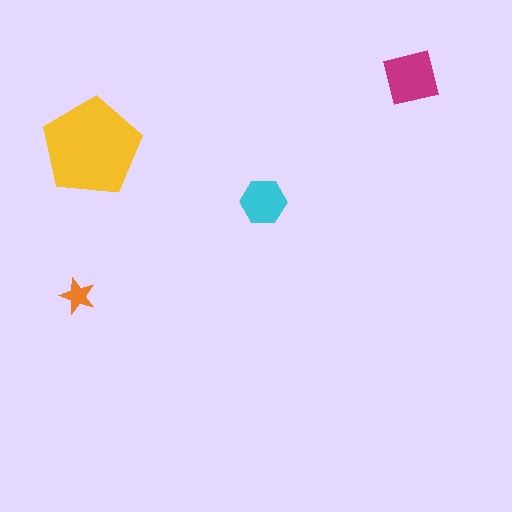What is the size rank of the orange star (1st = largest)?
4th.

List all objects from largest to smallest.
The yellow pentagon, the magenta square, the cyan hexagon, the orange star.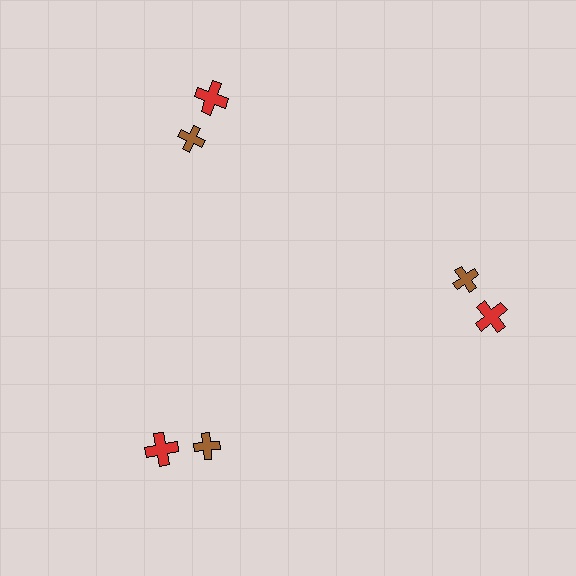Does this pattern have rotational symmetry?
Yes, this pattern has 3-fold rotational symmetry. It looks the same after rotating 120 degrees around the center.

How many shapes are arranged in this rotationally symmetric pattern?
There are 6 shapes, arranged in 3 groups of 2.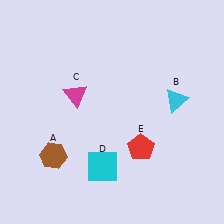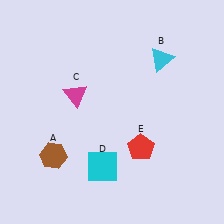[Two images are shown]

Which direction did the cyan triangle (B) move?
The cyan triangle (B) moved up.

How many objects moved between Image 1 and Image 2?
1 object moved between the two images.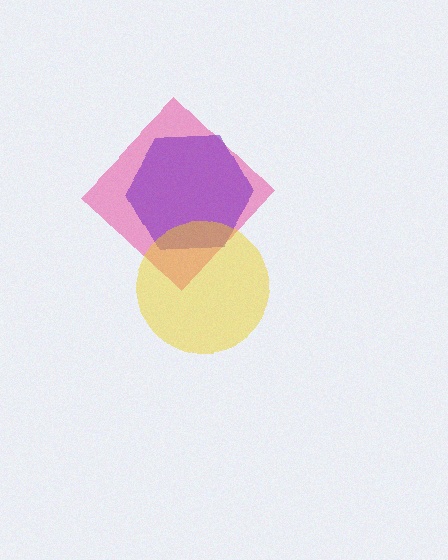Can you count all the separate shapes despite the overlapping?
Yes, there are 3 separate shapes.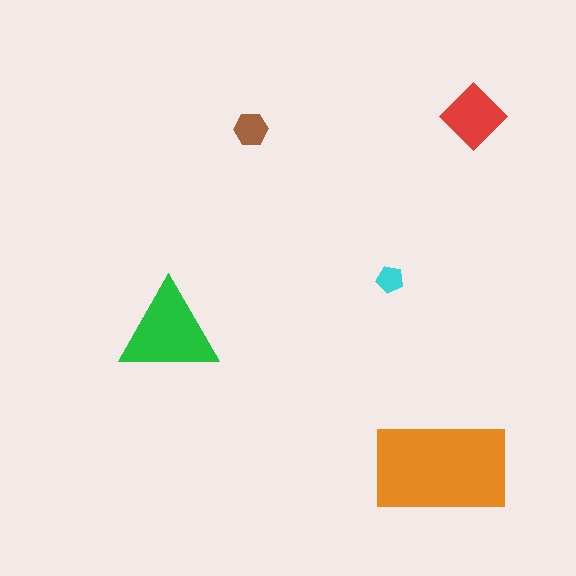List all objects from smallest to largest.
The cyan pentagon, the brown hexagon, the red diamond, the green triangle, the orange rectangle.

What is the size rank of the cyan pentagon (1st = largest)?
5th.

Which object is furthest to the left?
The green triangle is leftmost.